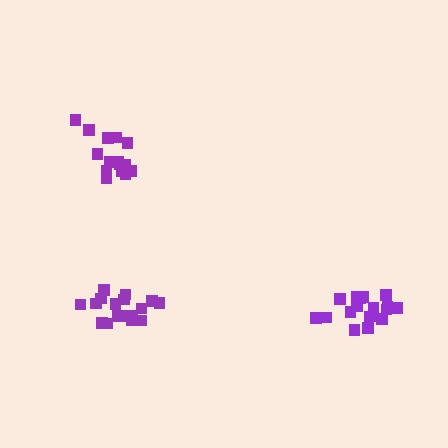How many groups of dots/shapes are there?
There are 3 groups.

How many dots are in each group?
Group 1: 17 dots, Group 2: 17 dots, Group 3: 17 dots (51 total).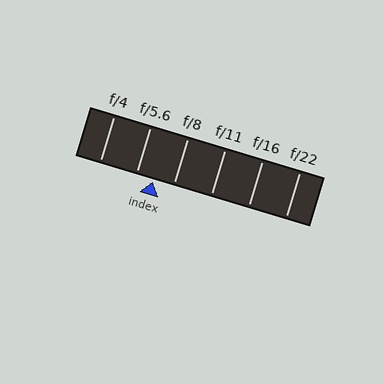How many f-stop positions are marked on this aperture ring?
There are 6 f-stop positions marked.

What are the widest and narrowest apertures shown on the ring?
The widest aperture shown is f/4 and the narrowest is f/22.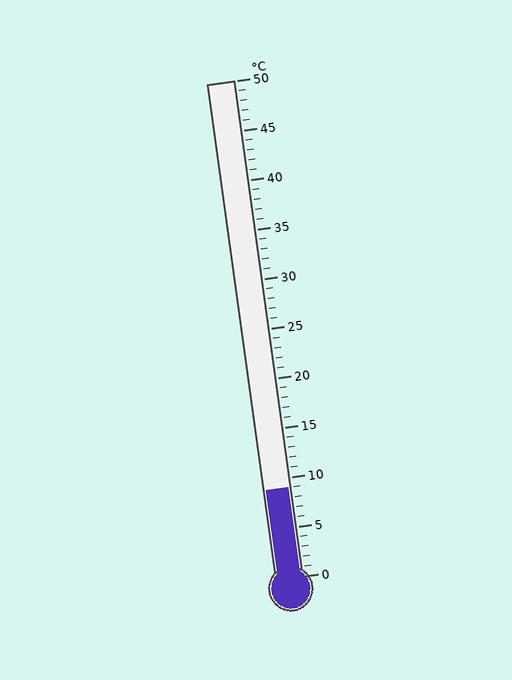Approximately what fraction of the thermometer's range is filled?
The thermometer is filled to approximately 20% of its range.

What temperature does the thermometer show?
The thermometer shows approximately 9°C.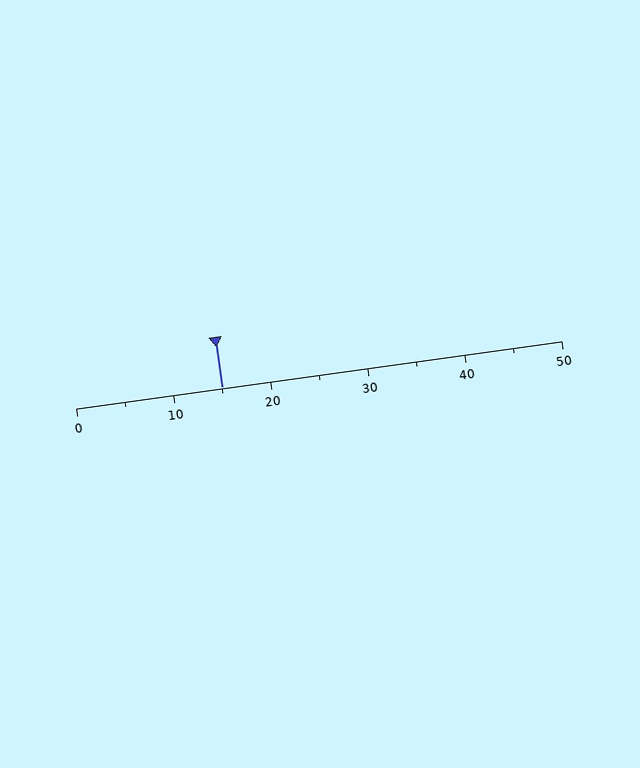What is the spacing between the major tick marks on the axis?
The major ticks are spaced 10 apart.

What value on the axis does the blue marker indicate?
The marker indicates approximately 15.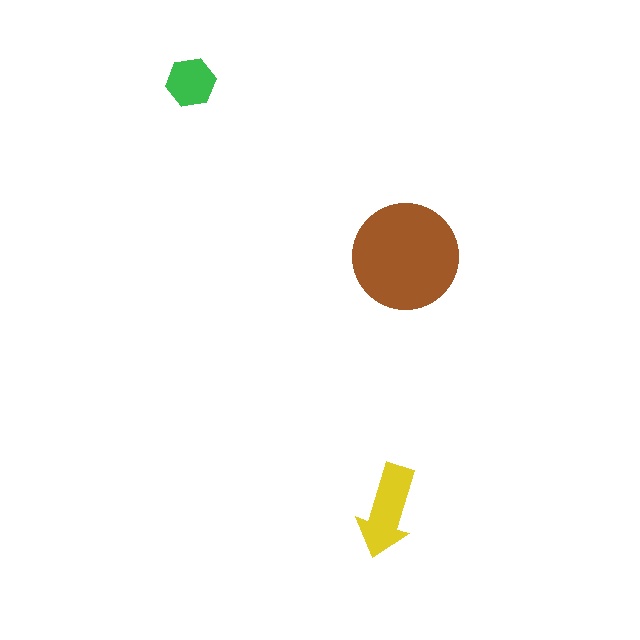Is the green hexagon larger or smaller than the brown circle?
Smaller.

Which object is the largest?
The brown circle.